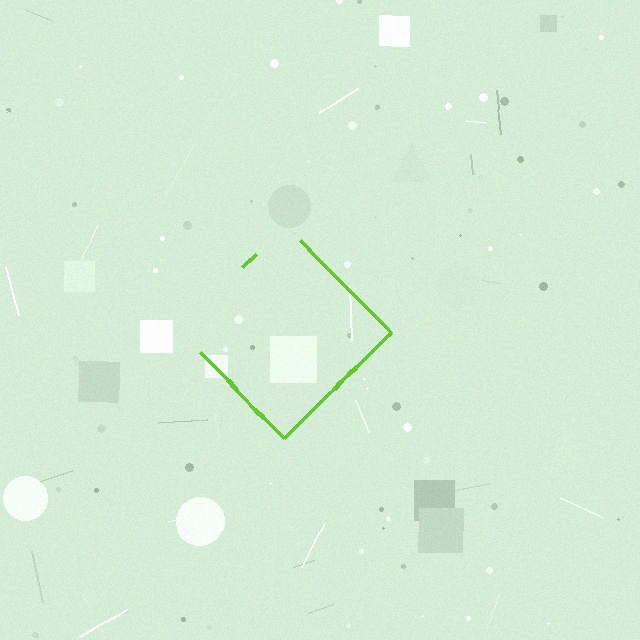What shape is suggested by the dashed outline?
The dashed outline suggests a diamond.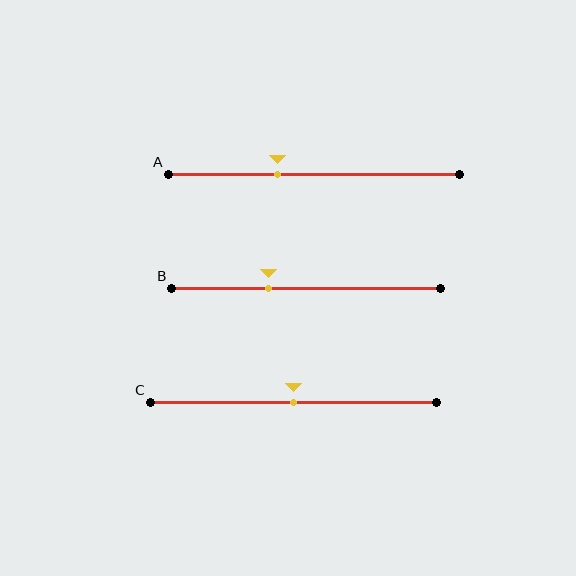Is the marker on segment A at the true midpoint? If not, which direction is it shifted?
No, the marker on segment A is shifted to the left by about 13% of the segment length.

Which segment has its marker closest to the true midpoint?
Segment C has its marker closest to the true midpoint.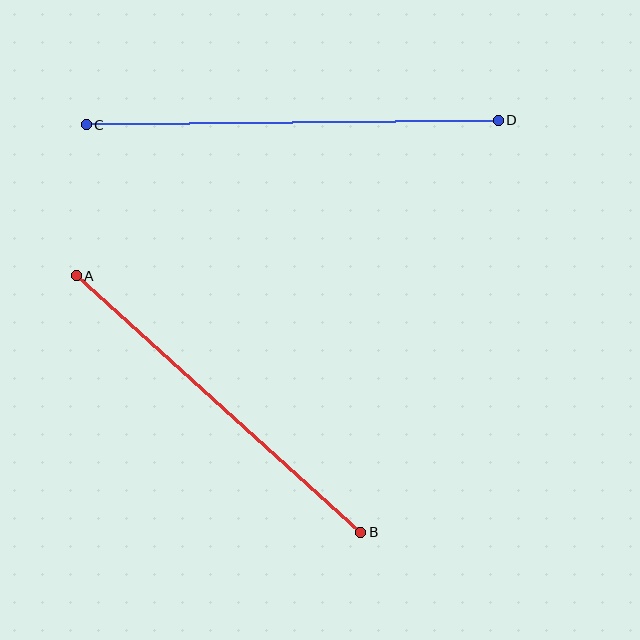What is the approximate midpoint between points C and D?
The midpoint is at approximately (292, 123) pixels.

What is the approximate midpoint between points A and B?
The midpoint is at approximately (218, 404) pixels.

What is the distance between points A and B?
The distance is approximately 383 pixels.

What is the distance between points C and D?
The distance is approximately 412 pixels.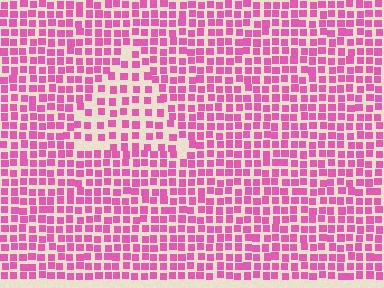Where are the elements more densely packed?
The elements are more densely packed outside the triangle boundary.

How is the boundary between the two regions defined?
The boundary is defined by a change in element density (approximately 1.6x ratio). All elements are the same color, size, and shape.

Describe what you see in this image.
The image contains small pink elements arranged at two different densities. A triangle-shaped region is visible where the elements are less densely packed than the surrounding area.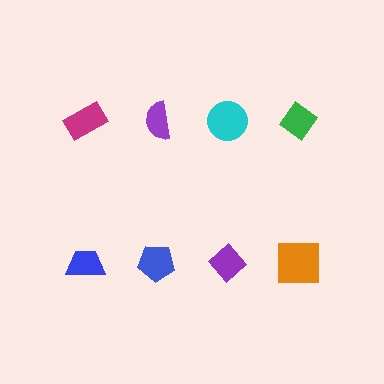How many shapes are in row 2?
4 shapes.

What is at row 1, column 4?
A green diamond.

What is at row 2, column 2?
A blue pentagon.